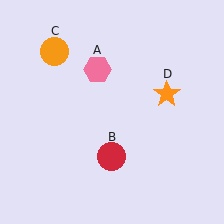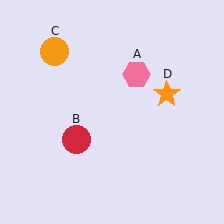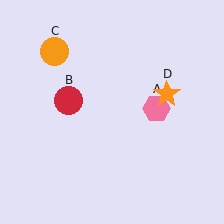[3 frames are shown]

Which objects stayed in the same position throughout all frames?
Orange circle (object C) and orange star (object D) remained stationary.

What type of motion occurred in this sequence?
The pink hexagon (object A), red circle (object B) rotated clockwise around the center of the scene.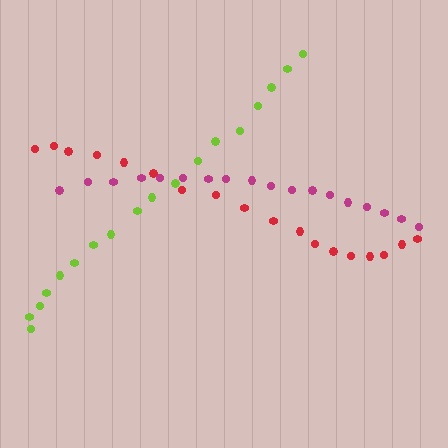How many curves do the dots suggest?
There are 3 distinct paths.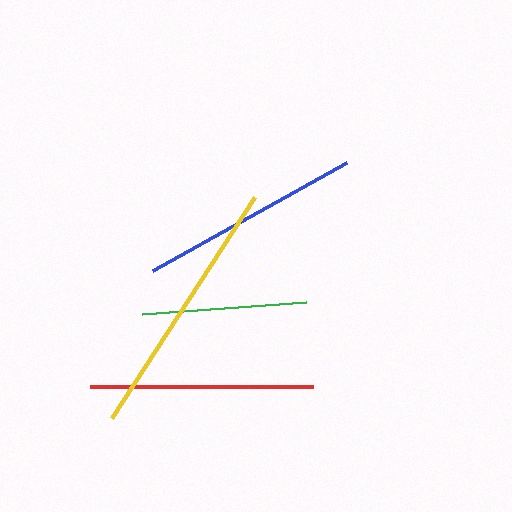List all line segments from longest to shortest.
From longest to shortest: yellow, red, blue, green.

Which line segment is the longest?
The yellow line is the longest at approximately 264 pixels.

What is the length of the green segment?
The green segment is approximately 165 pixels long.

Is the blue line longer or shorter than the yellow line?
The yellow line is longer than the blue line.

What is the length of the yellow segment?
The yellow segment is approximately 264 pixels long.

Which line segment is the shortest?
The green line is the shortest at approximately 165 pixels.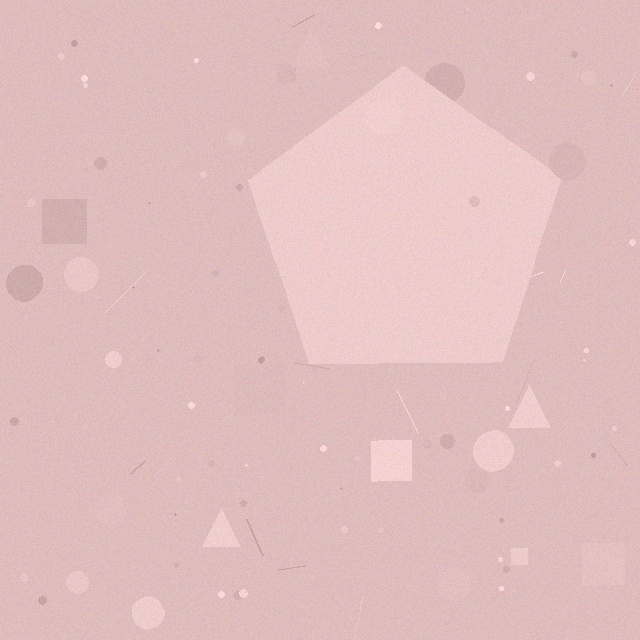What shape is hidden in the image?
A pentagon is hidden in the image.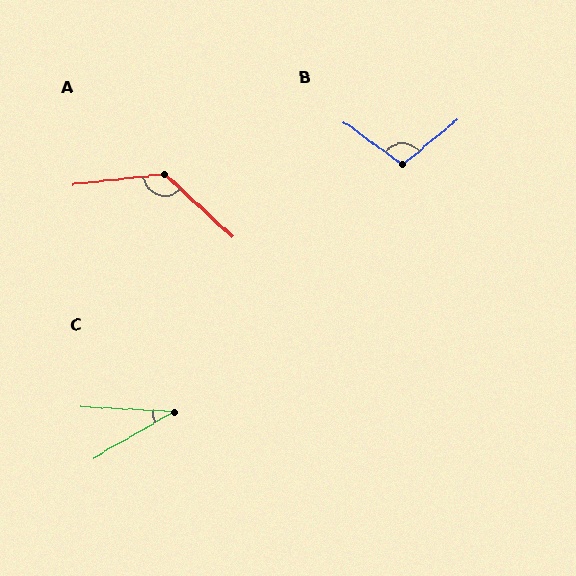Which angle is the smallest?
C, at approximately 33 degrees.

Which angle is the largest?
A, at approximately 131 degrees.